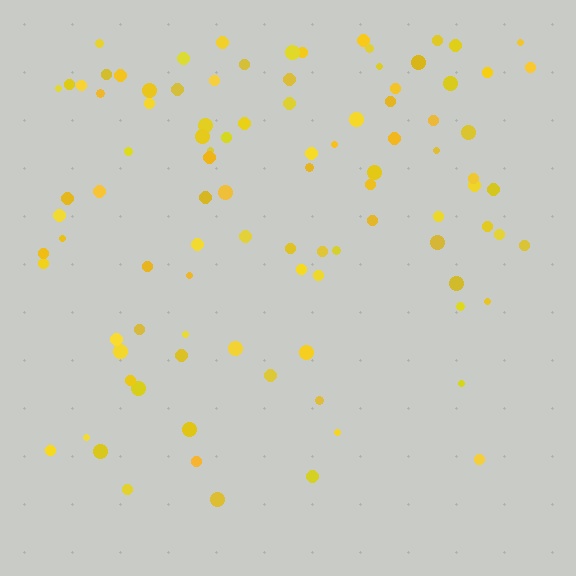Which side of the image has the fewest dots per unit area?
The bottom.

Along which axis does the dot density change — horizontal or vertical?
Vertical.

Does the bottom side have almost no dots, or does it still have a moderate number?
Still a moderate number, just noticeably fewer than the top.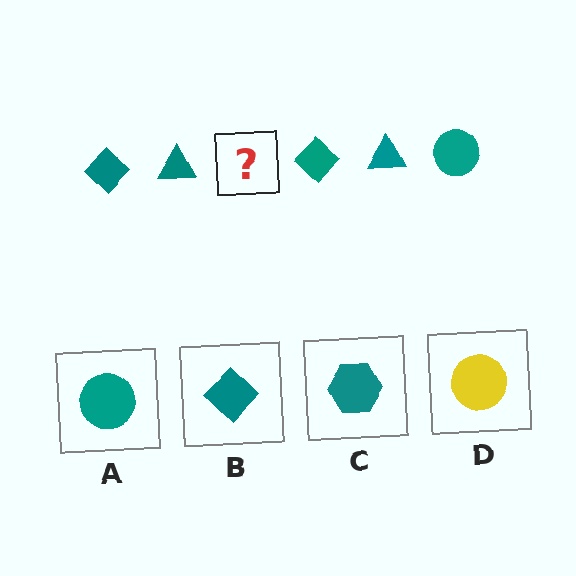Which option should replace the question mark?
Option A.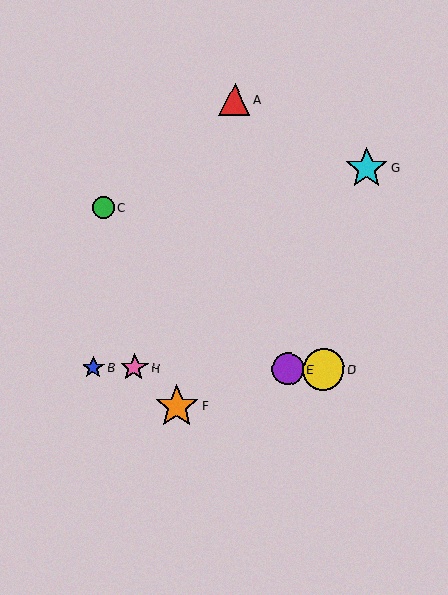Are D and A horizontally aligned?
No, D is at y≈369 and A is at y≈100.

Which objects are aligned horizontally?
Objects B, D, E, H are aligned horizontally.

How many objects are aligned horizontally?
4 objects (B, D, E, H) are aligned horizontally.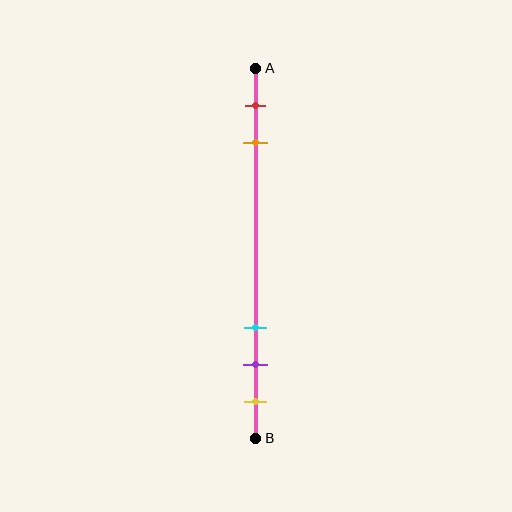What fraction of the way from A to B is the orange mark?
The orange mark is approximately 20% (0.2) of the way from A to B.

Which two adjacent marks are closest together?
The purple and yellow marks are the closest adjacent pair.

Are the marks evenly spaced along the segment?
No, the marks are not evenly spaced.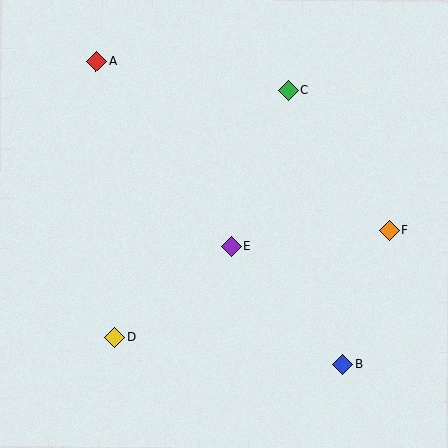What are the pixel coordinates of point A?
Point A is at (96, 61).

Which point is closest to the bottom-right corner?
Point B is closest to the bottom-right corner.